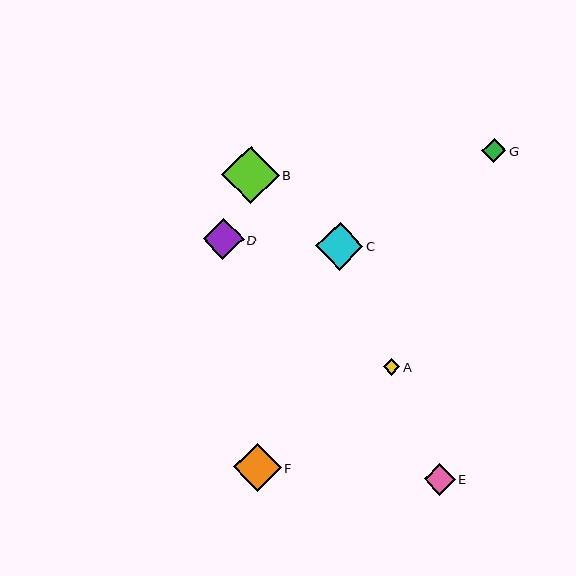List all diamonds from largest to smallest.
From largest to smallest: B, F, C, D, E, G, A.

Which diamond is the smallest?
Diamond A is the smallest with a size of approximately 16 pixels.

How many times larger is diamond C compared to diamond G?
Diamond C is approximately 2.0 times the size of diamond G.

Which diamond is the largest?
Diamond B is the largest with a size of approximately 57 pixels.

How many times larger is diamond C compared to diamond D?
Diamond C is approximately 1.2 times the size of diamond D.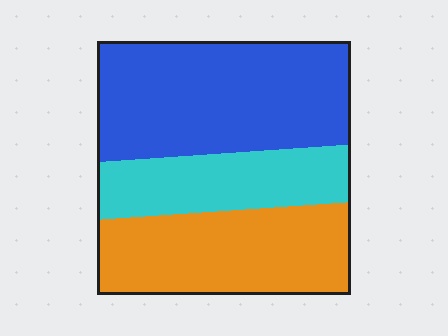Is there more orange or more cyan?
Orange.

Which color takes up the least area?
Cyan, at roughly 25%.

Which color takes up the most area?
Blue, at roughly 45%.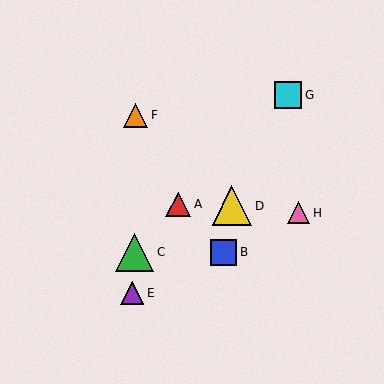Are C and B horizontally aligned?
Yes, both are at y≈252.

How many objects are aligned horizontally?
2 objects (B, C) are aligned horizontally.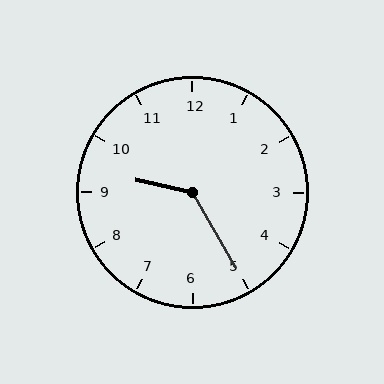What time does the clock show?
9:25.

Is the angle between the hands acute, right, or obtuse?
It is obtuse.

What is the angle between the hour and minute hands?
Approximately 132 degrees.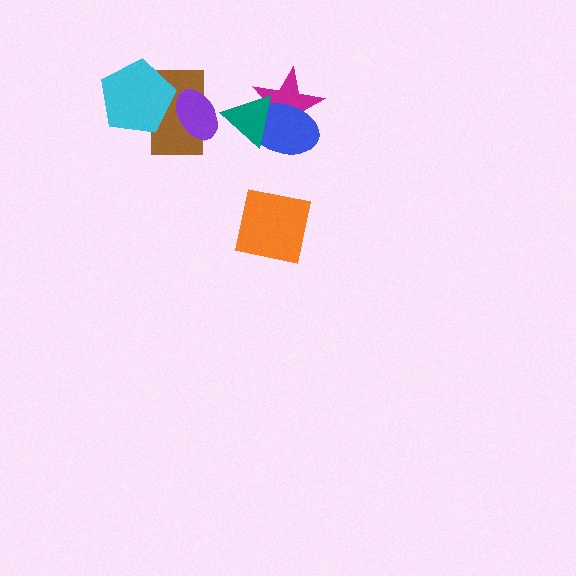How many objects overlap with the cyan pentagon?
1 object overlaps with the cyan pentagon.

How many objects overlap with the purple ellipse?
1 object overlaps with the purple ellipse.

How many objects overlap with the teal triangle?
2 objects overlap with the teal triangle.